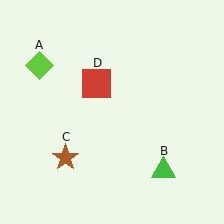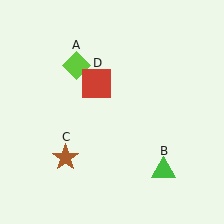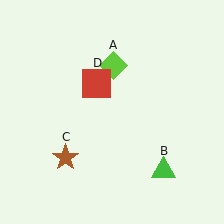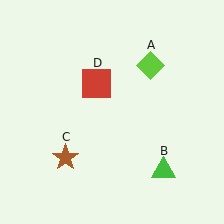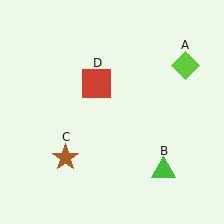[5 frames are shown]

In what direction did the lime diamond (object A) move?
The lime diamond (object A) moved right.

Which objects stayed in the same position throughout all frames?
Green triangle (object B) and brown star (object C) and red square (object D) remained stationary.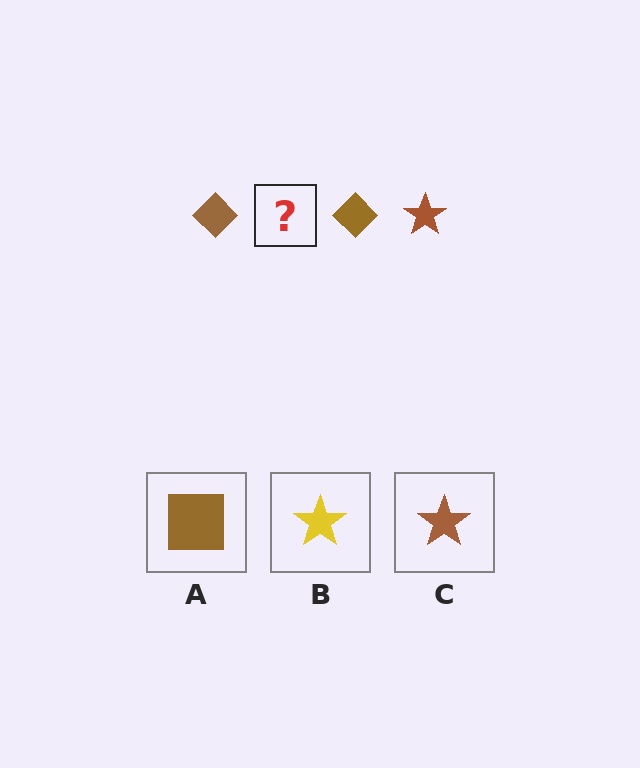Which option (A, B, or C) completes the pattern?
C.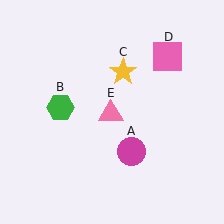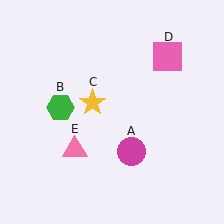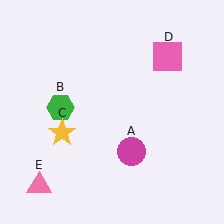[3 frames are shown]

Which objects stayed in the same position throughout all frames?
Magenta circle (object A) and green hexagon (object B) and pink square (object D) remained stationary.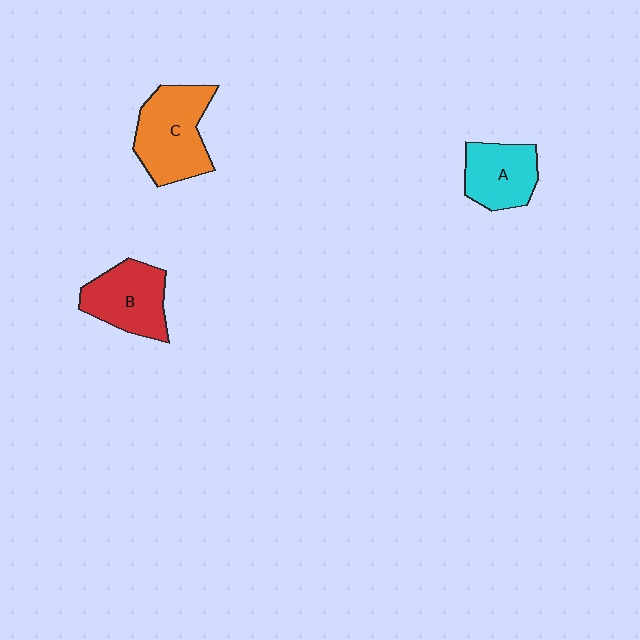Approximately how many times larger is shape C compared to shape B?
Approximately 1.2 times.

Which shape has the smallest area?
Shape A (cyan).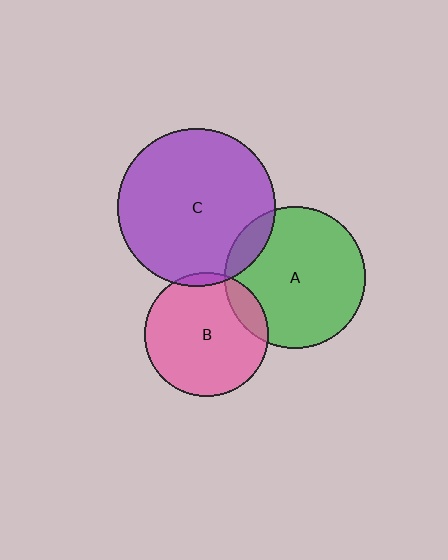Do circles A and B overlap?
Yes.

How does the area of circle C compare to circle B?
Approximately 1.6 times.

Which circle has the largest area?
Circle C (purple).